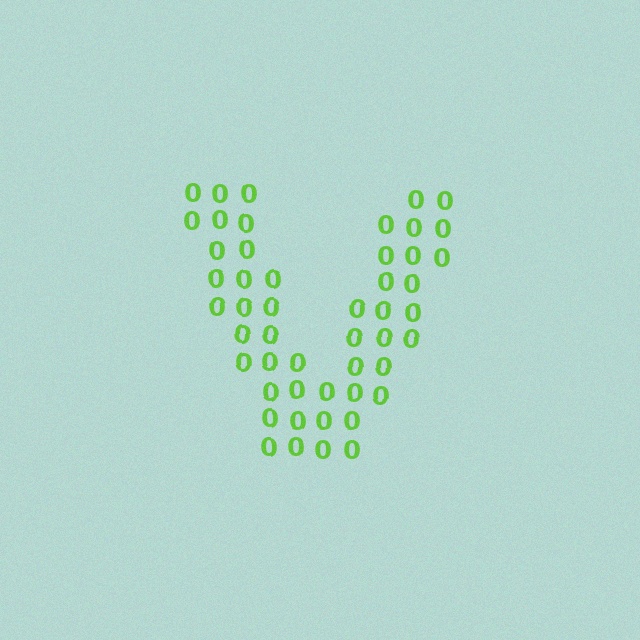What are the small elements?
The small elements are digit 0's.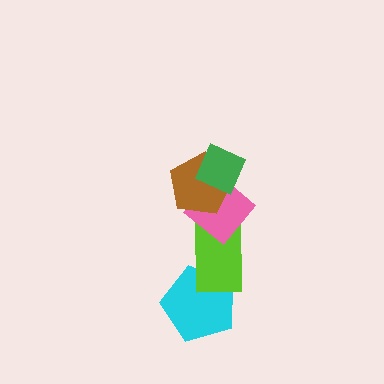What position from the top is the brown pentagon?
The brown pentagon is 2nd from the top.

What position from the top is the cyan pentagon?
The cyan pentagon is 5th from the top.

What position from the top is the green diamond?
The green diamond is 1st from the top.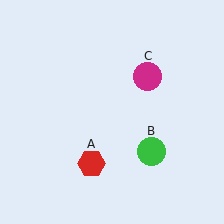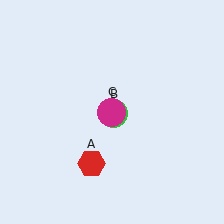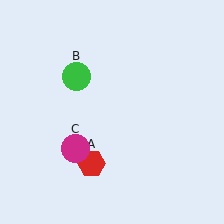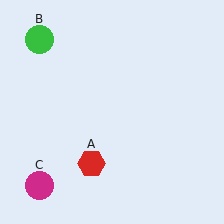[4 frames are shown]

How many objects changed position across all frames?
2 objects changed position: green circle (object B), magenta circle (object C).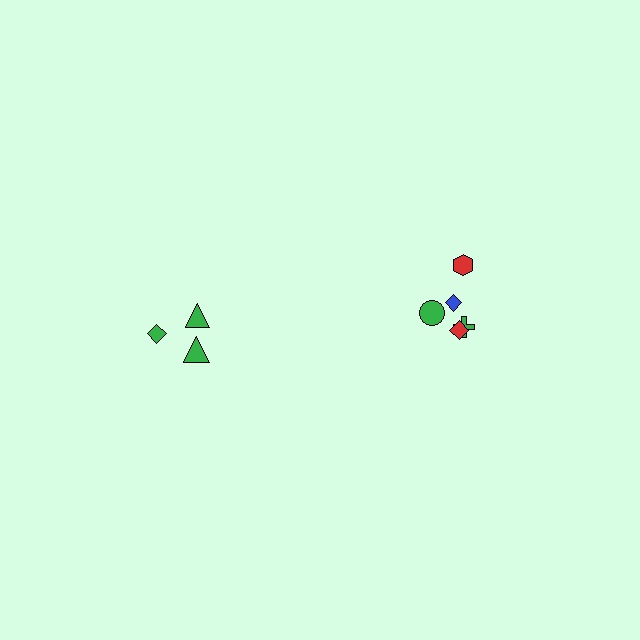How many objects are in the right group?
There are 6 objects.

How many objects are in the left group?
There are 3 objects.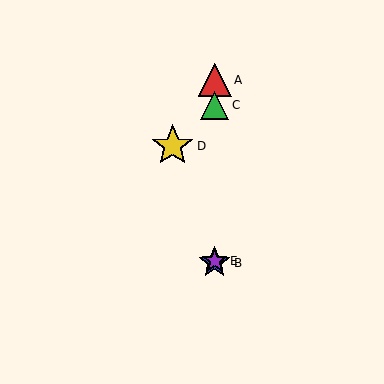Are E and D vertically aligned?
No, E is at x≈215 and D is at x≈173.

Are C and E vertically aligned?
Yes, both are at x≈215.